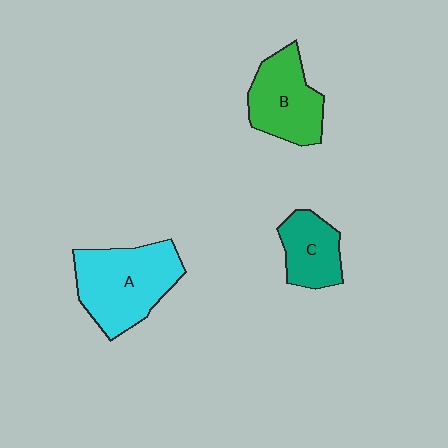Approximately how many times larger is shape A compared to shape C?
Approximately 1.8 times.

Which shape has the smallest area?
Shape C (teal).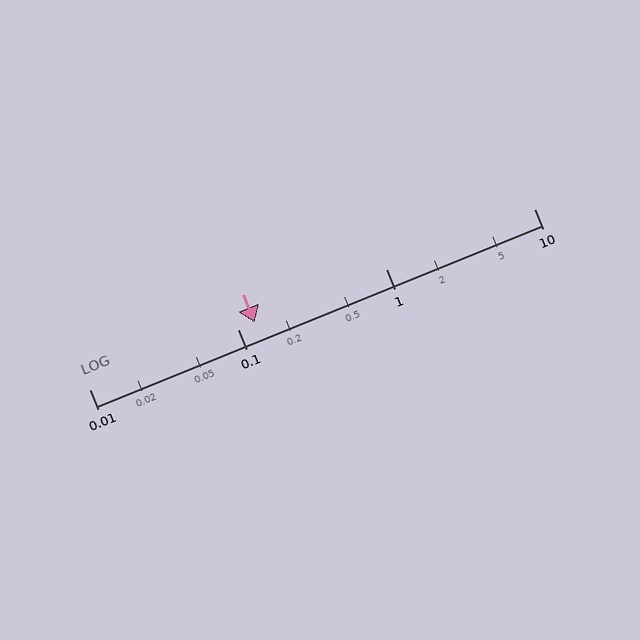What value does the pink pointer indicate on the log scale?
The pointer indicates approximately 0.13.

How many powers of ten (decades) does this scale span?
The scale spans 3 decades, from 0.01 to 10.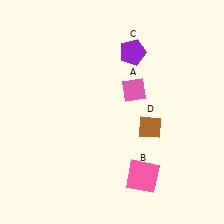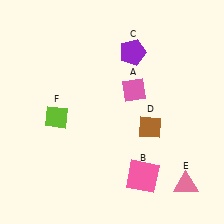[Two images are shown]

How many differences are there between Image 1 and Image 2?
There are 2 differences between the two images.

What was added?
A pink triangle (E), a lime diamond (F) were added in Image 2.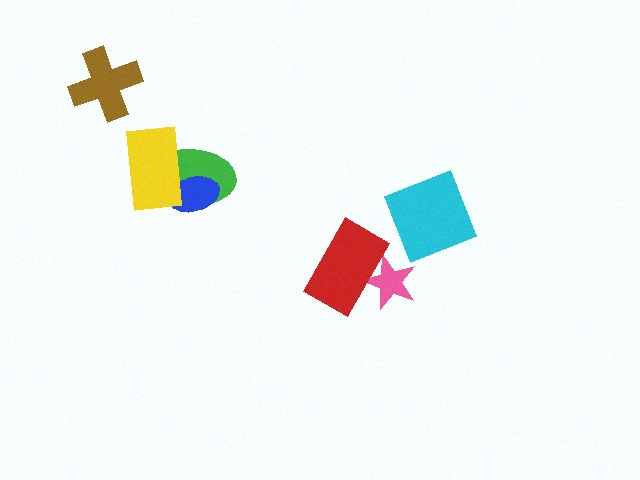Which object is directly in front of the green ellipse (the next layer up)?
The blue ellipse is directly in front of the green ellipse.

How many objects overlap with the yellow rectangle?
2 objects overlap with the yellow rectangle.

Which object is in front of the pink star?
The red rectangle is in front of the pink star.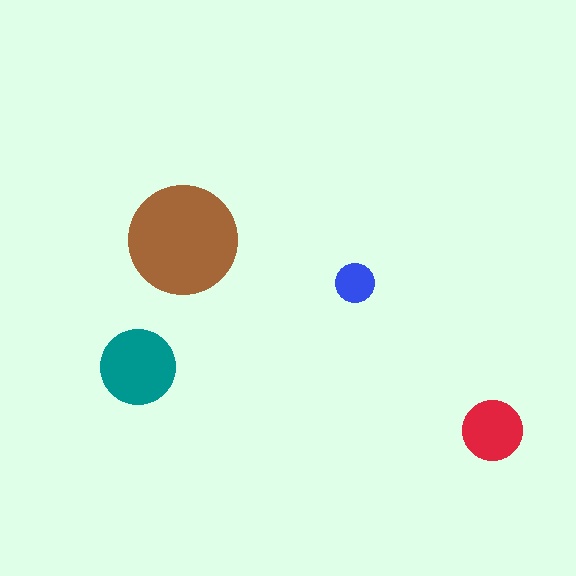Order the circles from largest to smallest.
the brown one, the teal one, the red one, the blue one.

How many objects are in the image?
There are 4 objects in the image.